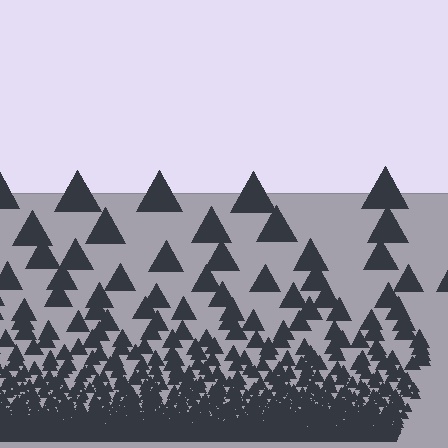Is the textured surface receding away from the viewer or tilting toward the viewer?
The surface appears to tilt toward the viewer. Texture elements get larger and sparser toward the top.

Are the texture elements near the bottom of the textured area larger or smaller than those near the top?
Smaller. The gradient is inverted — elements near the bottom are smaller and denser.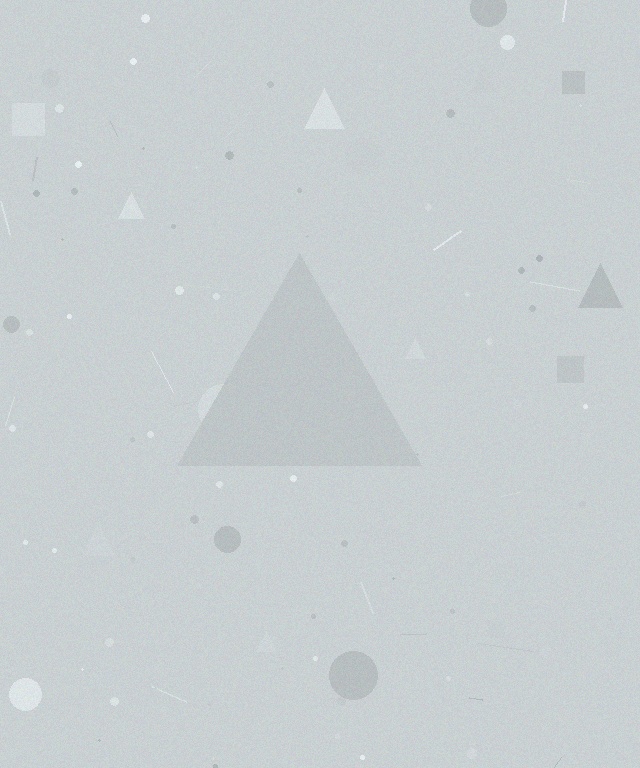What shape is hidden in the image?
A triangle is hidden in the image.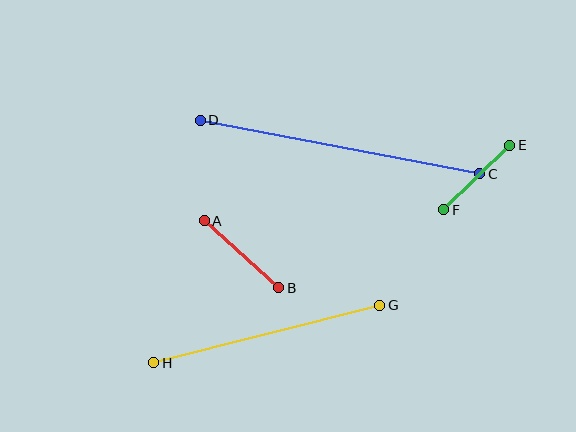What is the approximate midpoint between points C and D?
The midpoint is at approximately (340, 147) pixels.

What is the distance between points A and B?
The distance is approximately 100 pixels.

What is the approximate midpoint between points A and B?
The midpoint is at approximately (241, 254) pixels.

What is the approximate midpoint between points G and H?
The midpoint is at approximately (267, 334) pixels.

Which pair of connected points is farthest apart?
Points C and D are farthest apart.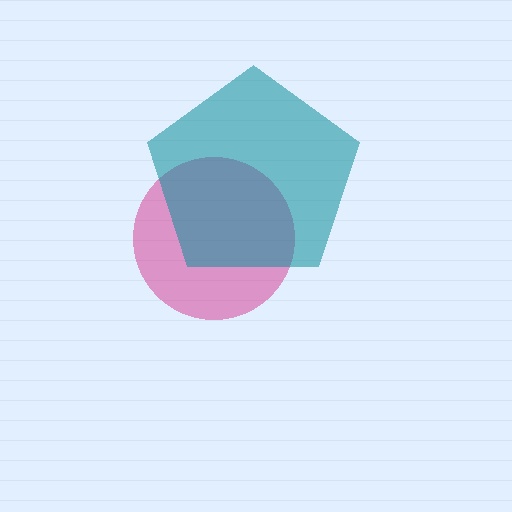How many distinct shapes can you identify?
There are 2 distinct shapes: a magenta circle, a teal pentagon.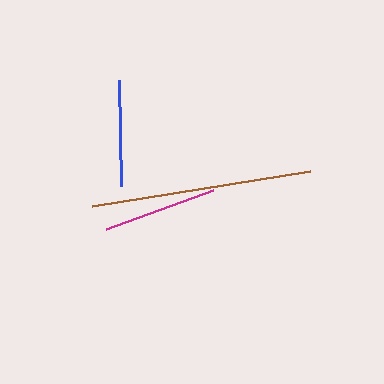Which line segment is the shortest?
The blue line is the shortest at approximately 106 pixels.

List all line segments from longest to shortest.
From longest to shortest: brown, magenta, blue.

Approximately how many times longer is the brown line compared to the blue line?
The brown line is approximately 2.1 times the length of the blue line.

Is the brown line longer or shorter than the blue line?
The brown line is longer than the blue line.